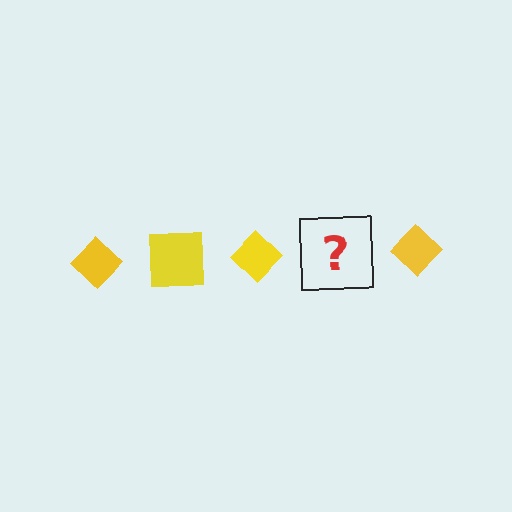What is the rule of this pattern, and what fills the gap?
The rule is that the pattern cycles through diamond, square shapes in yellow. The gap should be filled with a yellow square.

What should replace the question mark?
The question mark should be replaced with a yellow square.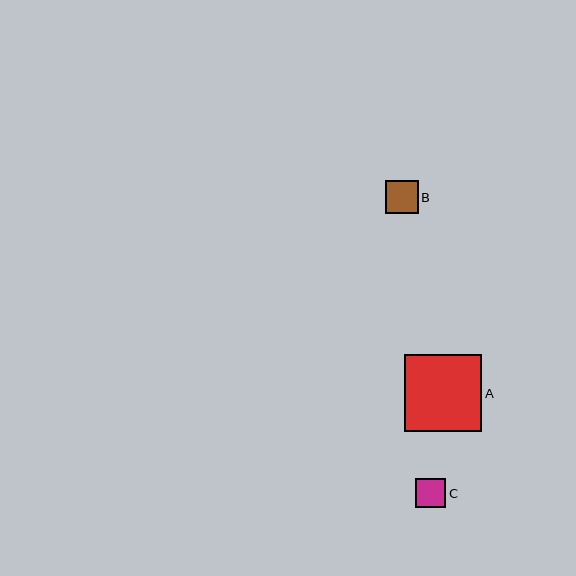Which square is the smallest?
Square C is the smallest with a size of approximately 30 pixels.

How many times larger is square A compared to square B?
Square A is approximately 2.3 times the size of square B.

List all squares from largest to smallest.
From largest to smallest: A, B, C.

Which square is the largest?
Square A is the largest with a size of approximately 77 pixels.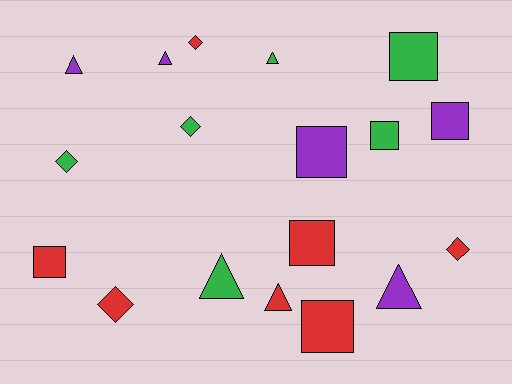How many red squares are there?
There are 3 red squares.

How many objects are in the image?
There are 18 objects.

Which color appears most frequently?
Red, with 7 objects.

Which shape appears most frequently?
Square, with 7 objects.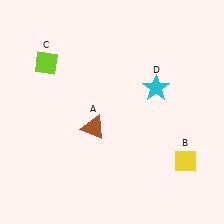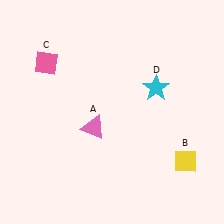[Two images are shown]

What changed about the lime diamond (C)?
In Image 1, C is lime. In Image 2, it changed to pink.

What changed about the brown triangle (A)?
In Image 1, A is brown. In Image 2, it changed to pink.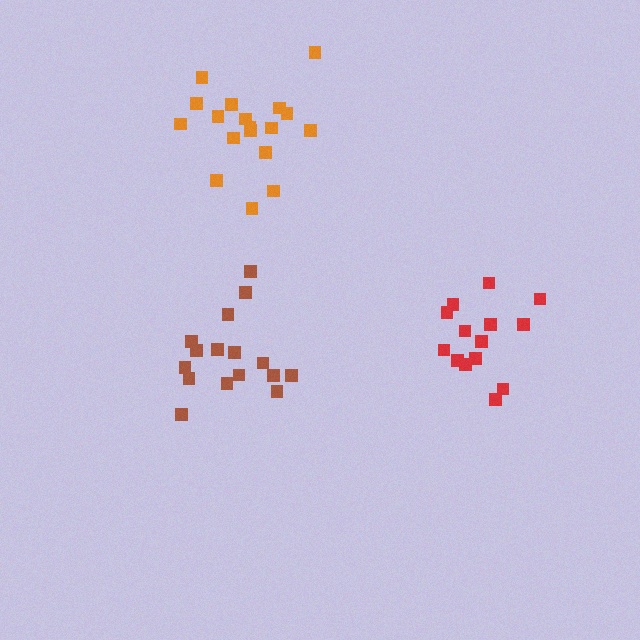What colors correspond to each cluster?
The clusters are colored: orange, red, brown.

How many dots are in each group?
Group 1: 18 dots, Group 2: 14 dots, Group 3: 16 dots (48 total).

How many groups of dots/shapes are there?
There are 3 groups.